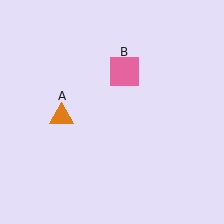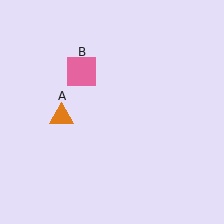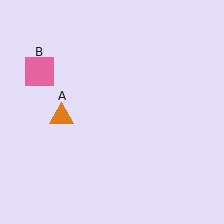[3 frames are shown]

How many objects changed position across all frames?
1 object changed position: pink square (object B).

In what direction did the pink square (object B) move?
The pink square (object B) moved left.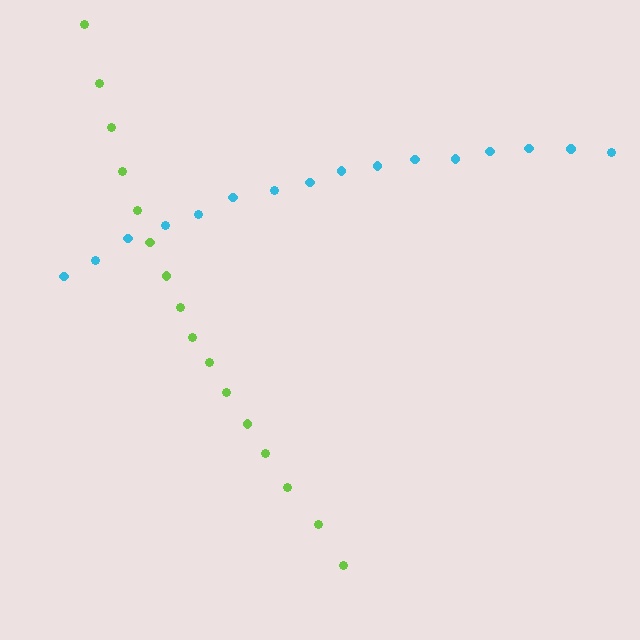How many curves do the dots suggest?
There are 2 distinct paths.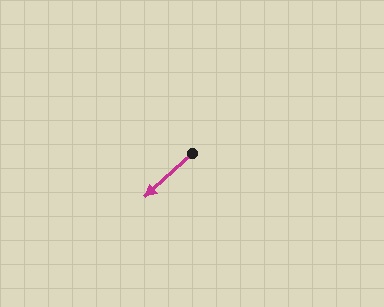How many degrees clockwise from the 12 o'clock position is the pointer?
Approximately 227 degrees.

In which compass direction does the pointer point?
Southwest.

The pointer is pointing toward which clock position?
Roughly 8 o'clock.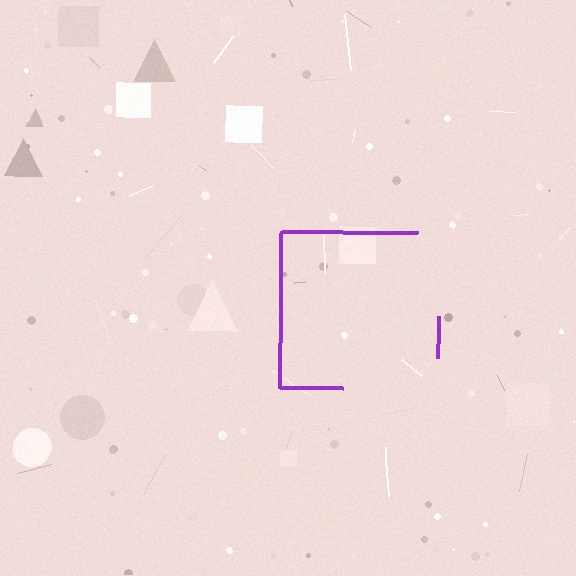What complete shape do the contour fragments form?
The contour fragments form a square.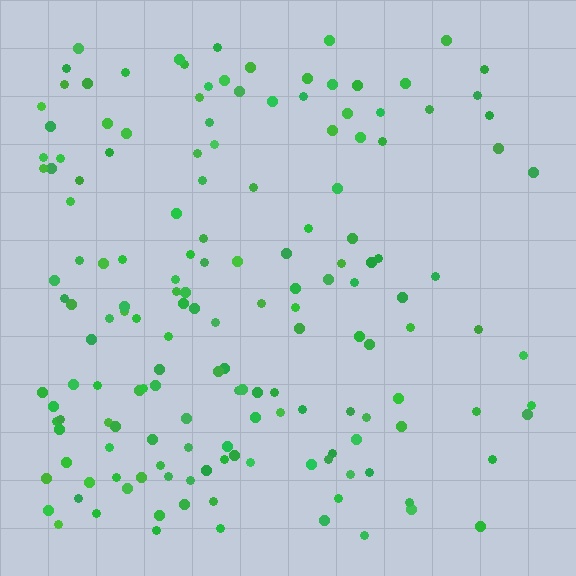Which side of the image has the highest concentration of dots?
The left.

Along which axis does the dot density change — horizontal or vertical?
Horizontal.